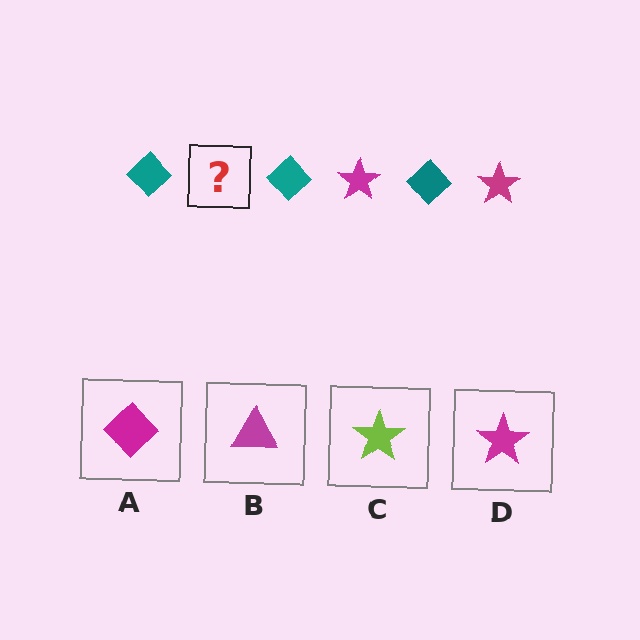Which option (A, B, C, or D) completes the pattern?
D.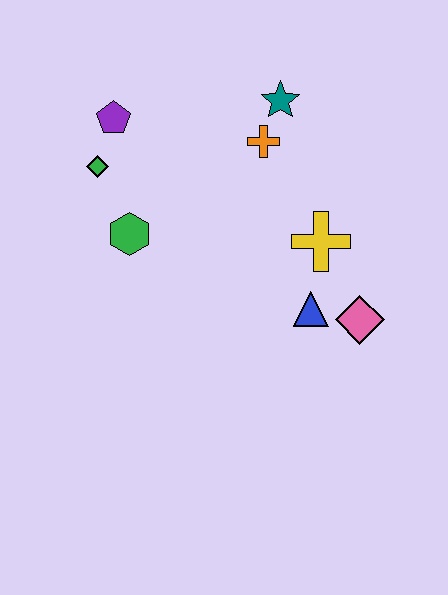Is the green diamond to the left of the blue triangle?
Yes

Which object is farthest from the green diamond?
The pink diamond is farthest from the green diamond.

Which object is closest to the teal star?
The orange cross is closest to the teal star.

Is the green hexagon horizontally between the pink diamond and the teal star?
No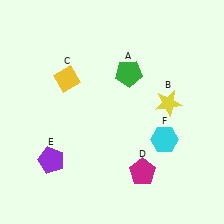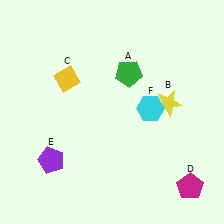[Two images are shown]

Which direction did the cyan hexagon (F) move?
The cyan hexagon (F) moved up.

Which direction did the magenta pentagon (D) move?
The magenta pentagon (D) moved right.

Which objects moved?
The objects that moved are: the magenta pentagon (D), the cyan hexagon (F).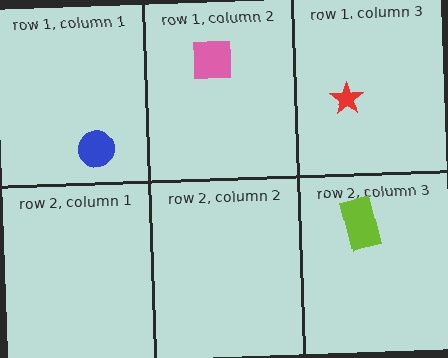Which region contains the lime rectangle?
The row 2, column 3 region.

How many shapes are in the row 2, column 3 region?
1.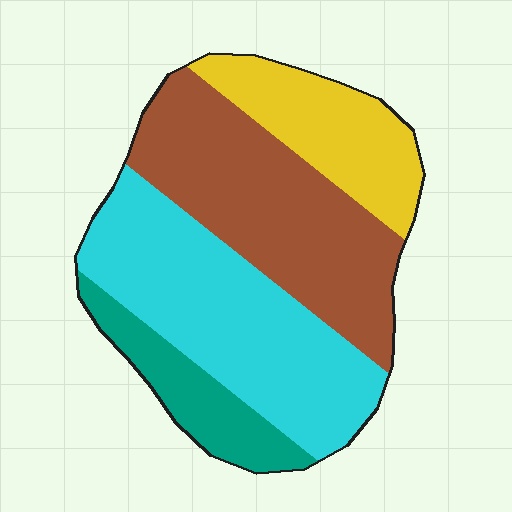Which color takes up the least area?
Teal, at roughly 10%.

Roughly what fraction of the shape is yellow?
Yellow covers 18% of the shape.